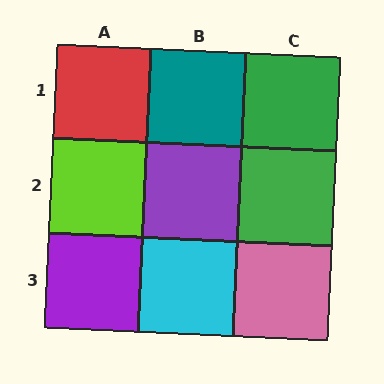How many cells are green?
2 cells are green.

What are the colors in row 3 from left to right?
Purple, cyan, pink.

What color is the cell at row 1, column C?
Green.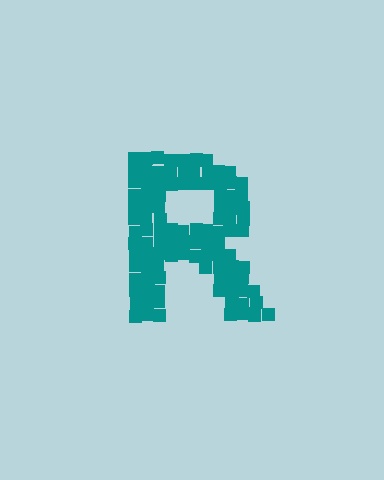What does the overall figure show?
The overall figure shows the letter R.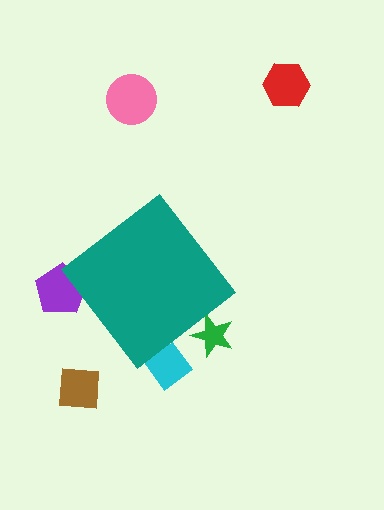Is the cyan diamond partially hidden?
Yes, the cyan diamond is partially hidden behind the teal diamond.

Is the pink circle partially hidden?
No, the pink circle is fully visible.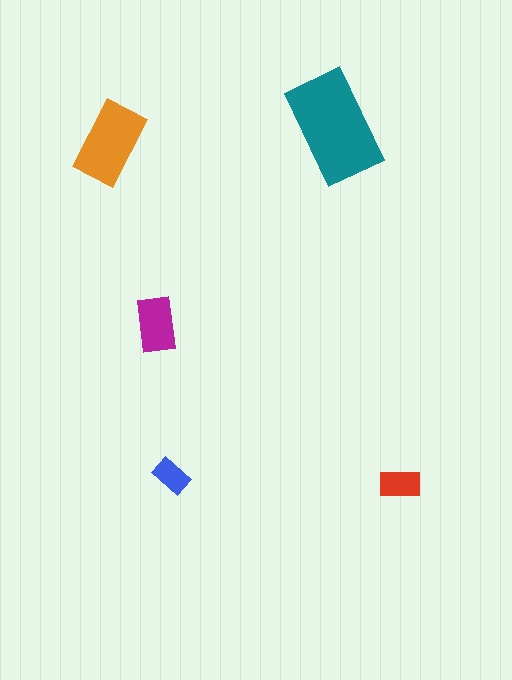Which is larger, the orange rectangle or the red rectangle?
The orange one.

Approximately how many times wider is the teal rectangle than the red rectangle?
About 2.5 times wider.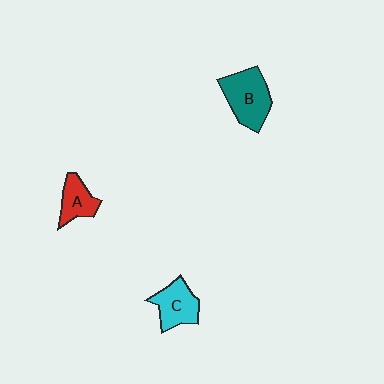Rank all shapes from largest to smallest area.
From largest to smallest: B (teal), C (cyan), A (red).